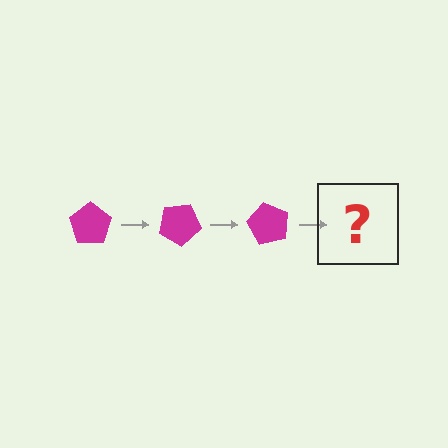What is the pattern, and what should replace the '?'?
The pattern is that the pentagon rotates 30 degrees each step. The '?' should be a magenta pentagon rotated 90 degrees.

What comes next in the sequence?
The next element should be a magenta pentagon rotated 90 degrees.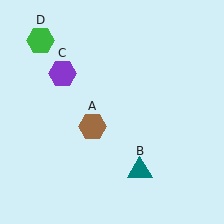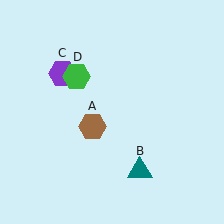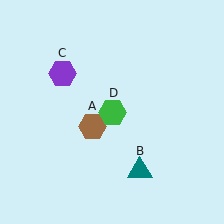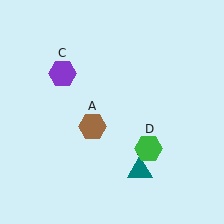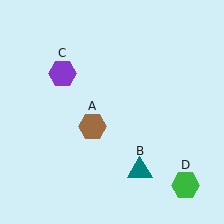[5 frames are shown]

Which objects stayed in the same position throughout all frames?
Brown hexagon (object A) and teal triangle (object B) and purple hexagon (object C) remained stationary.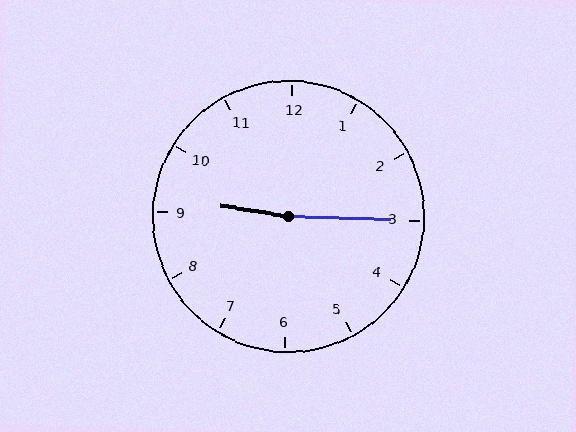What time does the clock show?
9:15.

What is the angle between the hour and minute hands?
Approximately 172 degrees.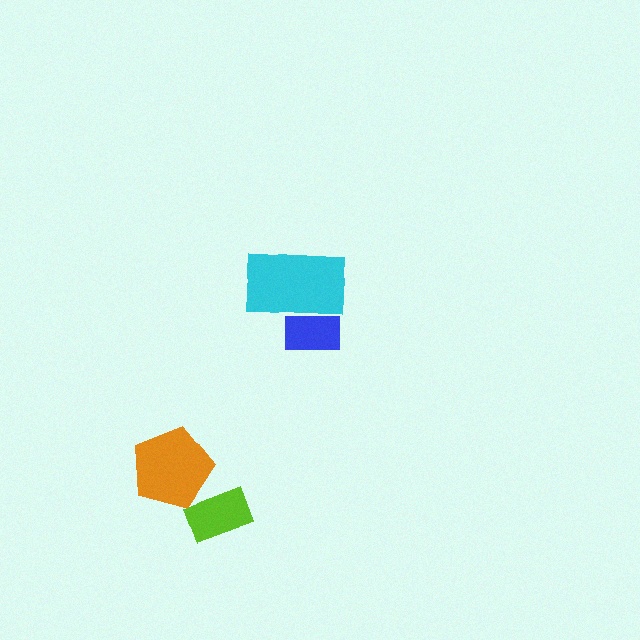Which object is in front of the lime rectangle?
The orange pentagon is in front of the lime rectangle.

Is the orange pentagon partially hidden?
No, no other shape covers it.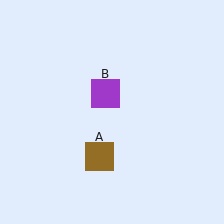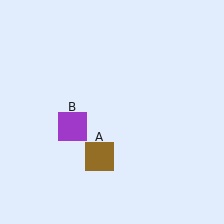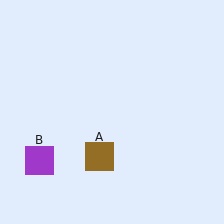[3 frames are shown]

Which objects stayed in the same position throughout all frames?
Brown square (object A) remained stationary.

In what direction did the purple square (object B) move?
The purple square (object B) moved down and to the left.